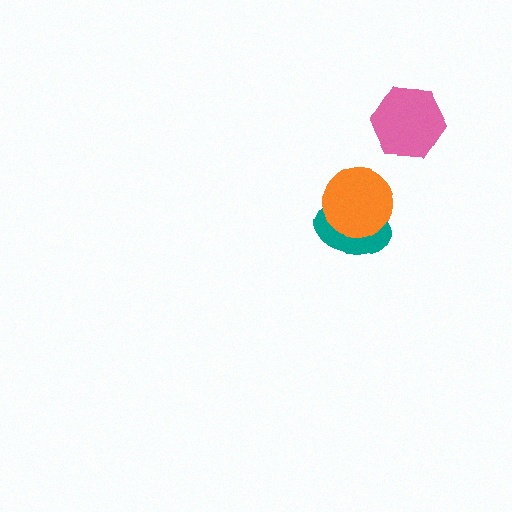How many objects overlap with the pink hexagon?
0 objects overlap with the pink hexagon.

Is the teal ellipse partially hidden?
Yes, it is partially covered by another shape.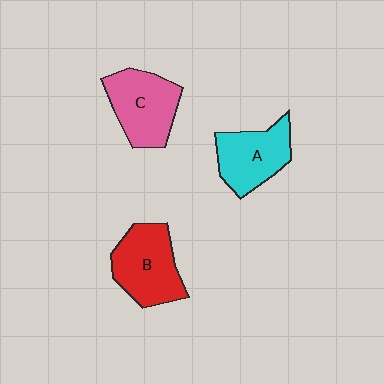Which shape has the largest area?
Shape B (red).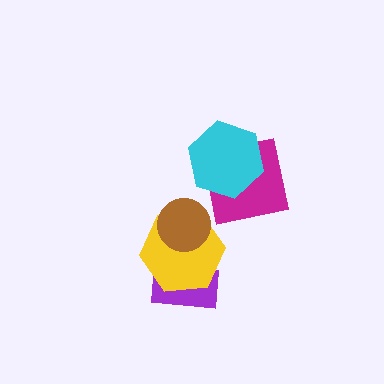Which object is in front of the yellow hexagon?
The brown circle is in front of the yellow hexagon.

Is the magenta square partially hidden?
Yes, it is partially covered by another shape.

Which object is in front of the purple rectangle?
The yellow hexagon is in front of the purple rectangle.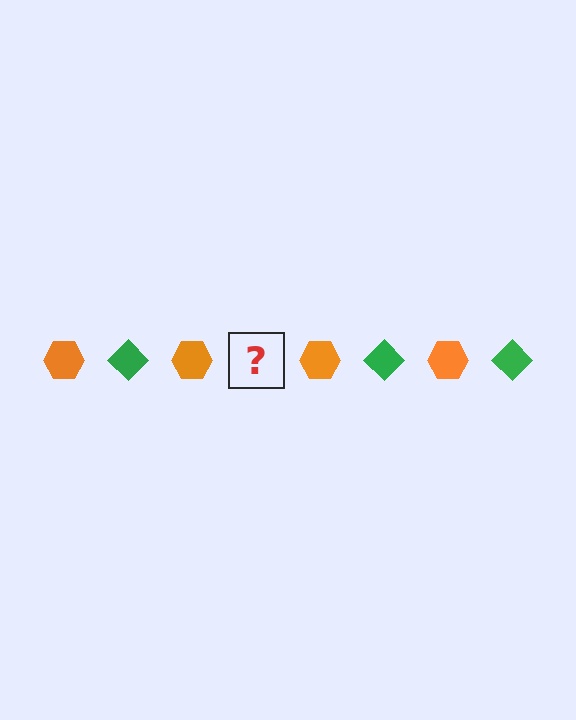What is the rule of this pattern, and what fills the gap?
The rule is that the pattern alternates between orange hexagon and green diamond. The gap should be filled with a green diamond.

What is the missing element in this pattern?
The missing element is a green diamond.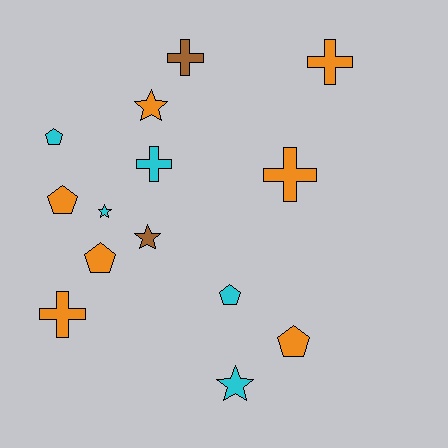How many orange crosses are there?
There are 3 orange crosses.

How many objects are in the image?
There are 14 objects.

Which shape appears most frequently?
Pentagon, with 5 objects.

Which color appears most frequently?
Orange, with 7 objects.